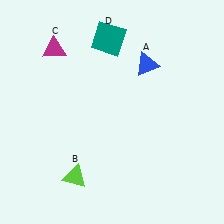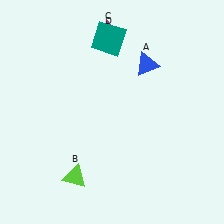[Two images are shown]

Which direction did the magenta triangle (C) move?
The magenta triangle (C) moved right.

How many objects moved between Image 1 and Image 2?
1 object moved between the two images.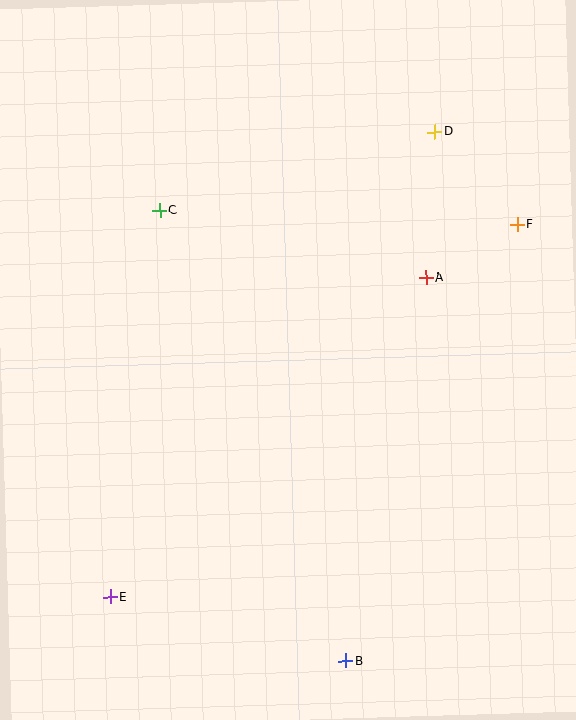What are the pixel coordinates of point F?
Point F is at (517, 224).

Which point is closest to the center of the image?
Point A at (426, 277) is closest to the center.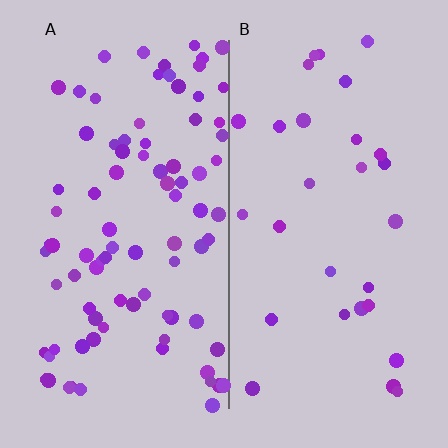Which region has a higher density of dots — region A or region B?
A (the left).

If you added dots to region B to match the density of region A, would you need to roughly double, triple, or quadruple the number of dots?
Approximately triple.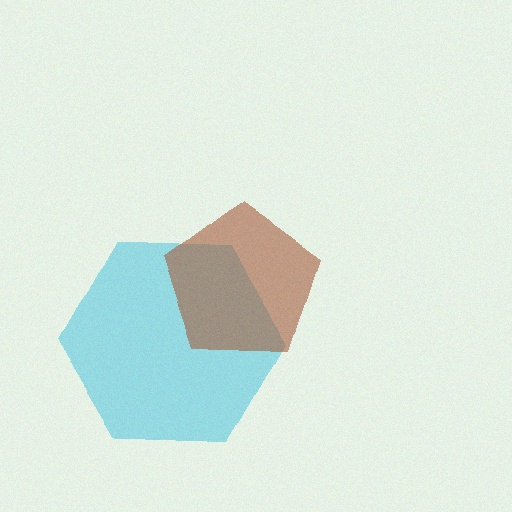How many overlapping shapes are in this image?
There are 2 overlapping shapes in the image.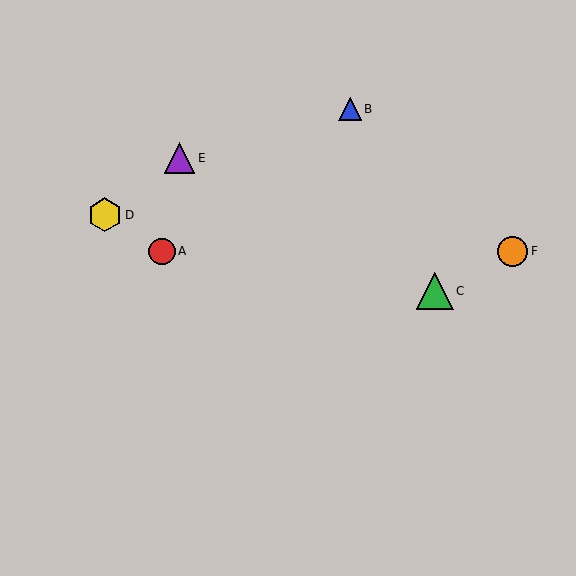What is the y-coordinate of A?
Object A is at y≈251.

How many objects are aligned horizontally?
2 objects (A, F) are aligned horizontally.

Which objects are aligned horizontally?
Objects A, F are aligned horizontally.